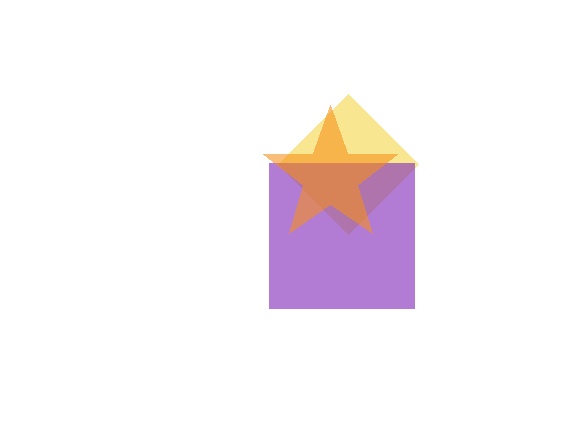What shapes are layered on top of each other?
The layered shapes are: a yellow diamond, a purple square, an orange star.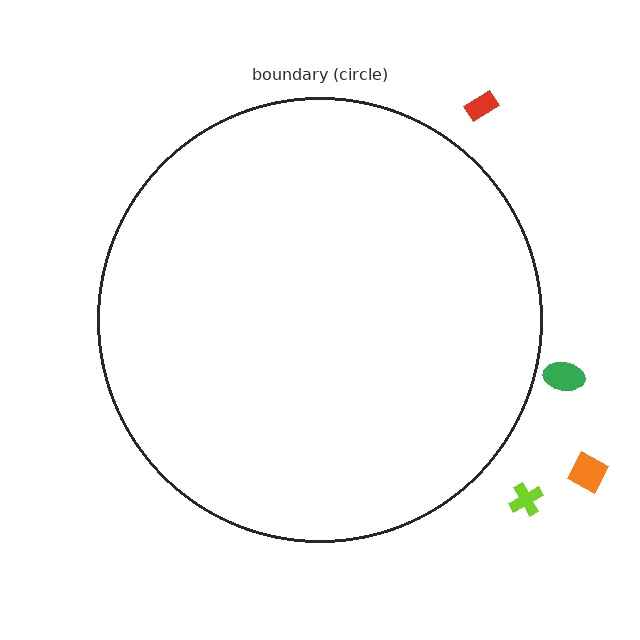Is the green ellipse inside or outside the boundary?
Outside.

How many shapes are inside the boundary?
0 inside, 4 outside.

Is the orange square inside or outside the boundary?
Outside.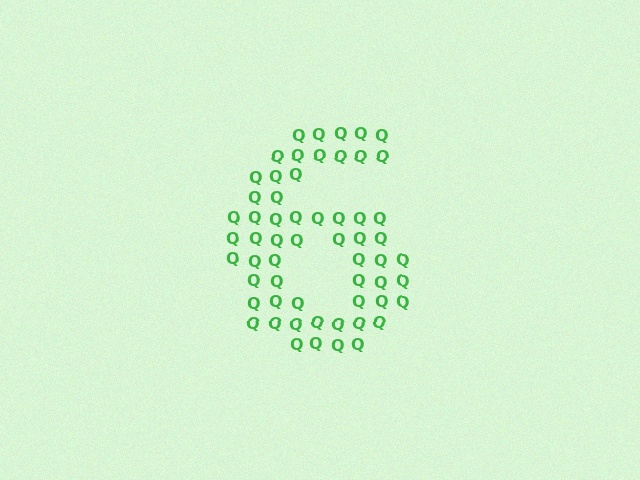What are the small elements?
The small elements are letter Q's.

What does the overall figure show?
The overall figure shows the digit 6.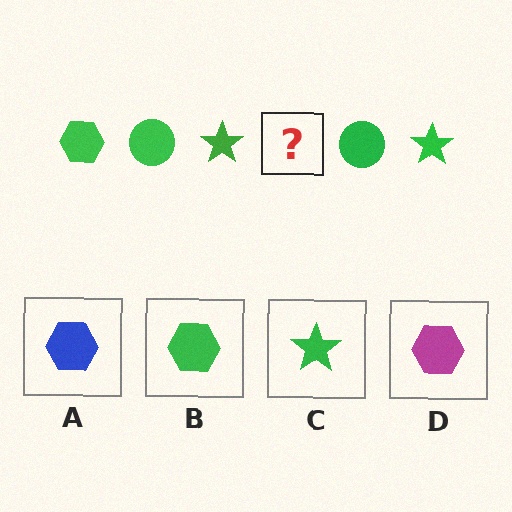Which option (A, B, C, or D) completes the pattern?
B.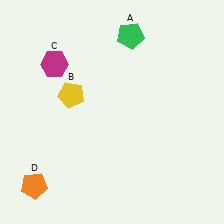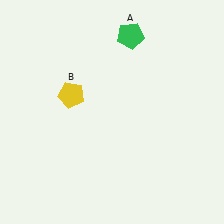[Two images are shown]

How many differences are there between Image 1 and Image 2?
There are 2 differences between the two images.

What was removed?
The magenta hexagon (C), the orange pentagon (D) were removed in Image 2.